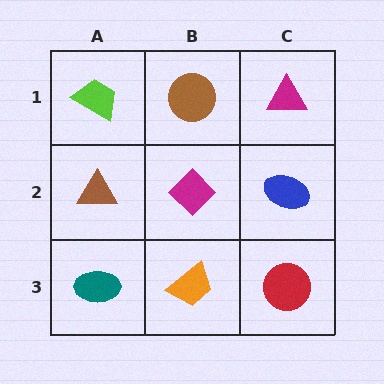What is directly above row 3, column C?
A blue ellipse.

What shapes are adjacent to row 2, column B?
A brown circle (row 1, column B), an orange trapezoid (row 3, column B), a brown triangle (row 2, column A), a blue ellipse (row 2, column C).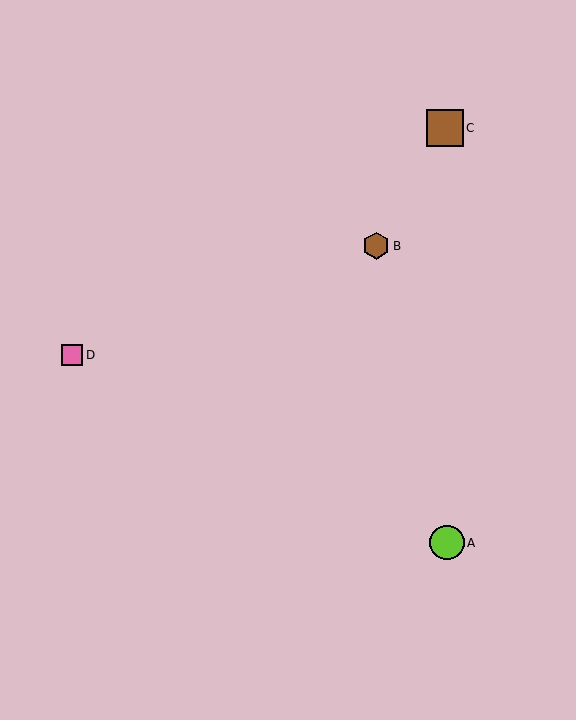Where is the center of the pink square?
The center of the pink square is at (72, 355).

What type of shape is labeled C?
Shape C is a brown square.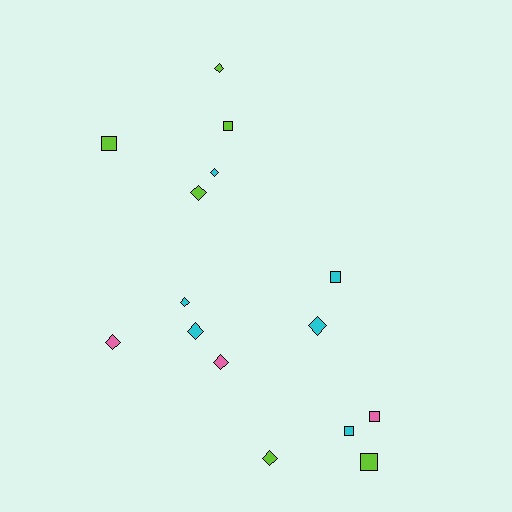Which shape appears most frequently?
Diamond, with 9 objects.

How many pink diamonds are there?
There are 2 pink diamonds.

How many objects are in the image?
There are 15 objects.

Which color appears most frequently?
Lime, with 6 objects.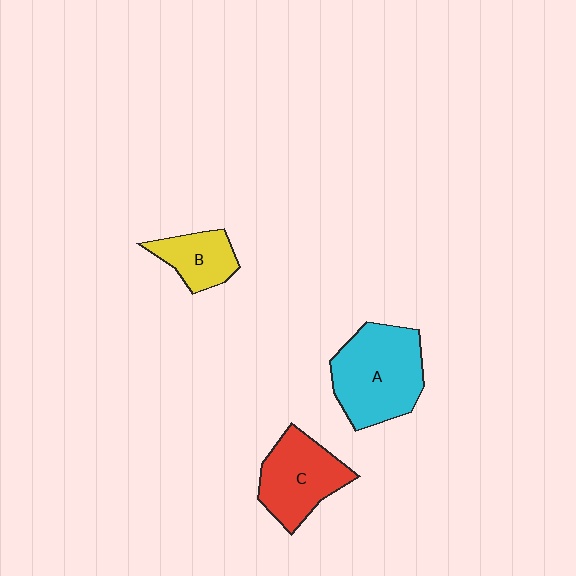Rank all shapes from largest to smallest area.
From largest to smallest: A (cyan), C (red), B (yellow).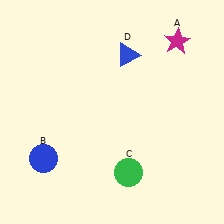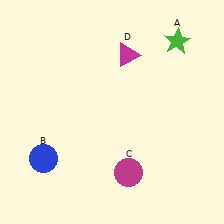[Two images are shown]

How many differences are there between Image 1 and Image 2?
There are 3 differences between the two images.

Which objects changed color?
A changed from magenta to green. C changed from green to magenta. D changed from blue to magenta.